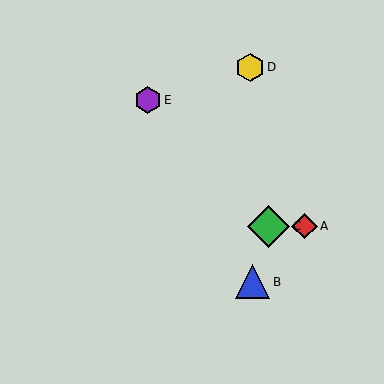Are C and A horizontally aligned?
Yes, both are at y≈226.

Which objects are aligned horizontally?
Objects A, C are aligned horizontally.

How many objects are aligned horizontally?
2 objects (A, C) are aligned horizontally.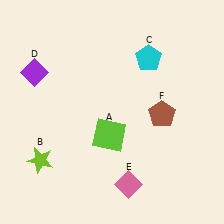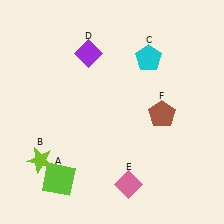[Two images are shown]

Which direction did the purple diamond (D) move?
The purple diamond (D) moved right.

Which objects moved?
The objects that moved are: the lime square (A), the purple diamond (D).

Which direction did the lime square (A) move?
The lime square (A) moved left.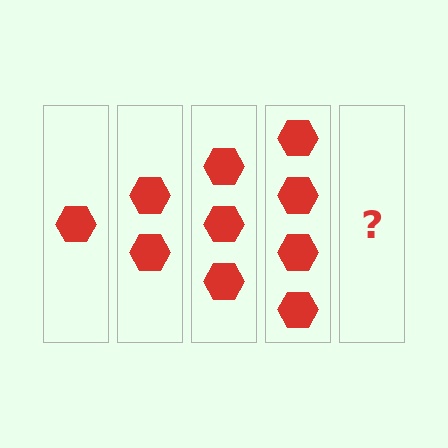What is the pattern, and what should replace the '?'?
The pattern is that each step adds one more hexagon. The '?' should be 5 hexagons.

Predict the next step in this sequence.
The next step is 5 hexagons.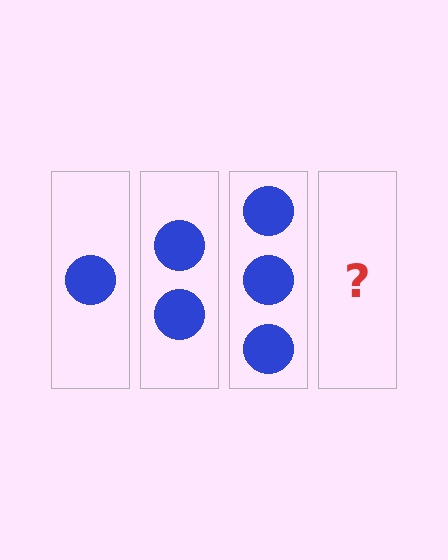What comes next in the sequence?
The next element should be 4 circles.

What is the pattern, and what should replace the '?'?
The pattern is that each step adds one more circle. The '?' should be 4 circles.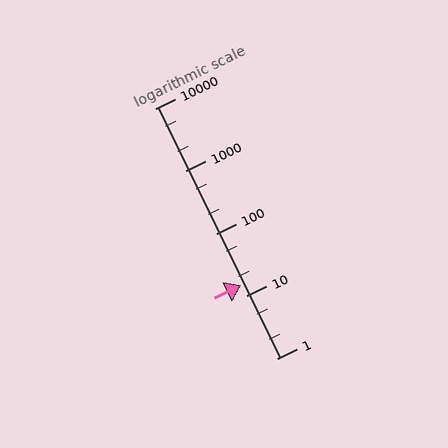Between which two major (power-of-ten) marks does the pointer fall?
The pointer is between 10 and 100.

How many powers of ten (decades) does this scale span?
The scale spans 4 decades, from 1 to 10000.